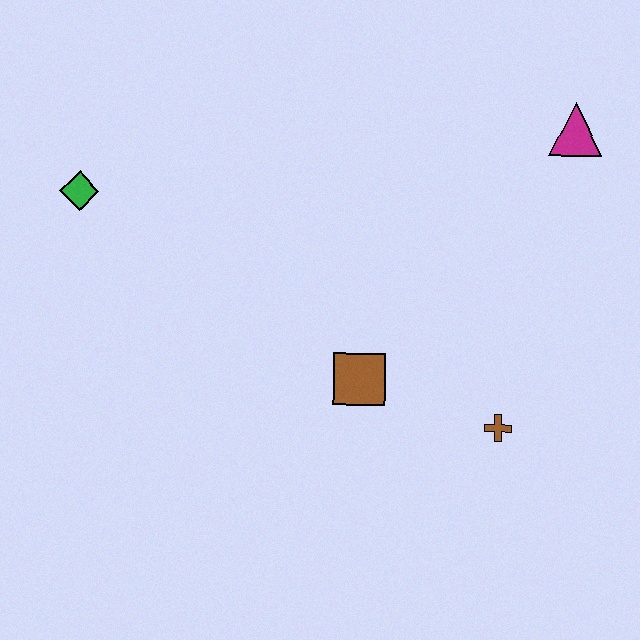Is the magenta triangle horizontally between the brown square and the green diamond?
No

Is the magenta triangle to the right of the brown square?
Yes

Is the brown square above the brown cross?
Yes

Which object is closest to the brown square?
The brown cross is closest to the brown square.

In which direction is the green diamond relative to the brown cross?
The green diamond is to the left of the brown cross.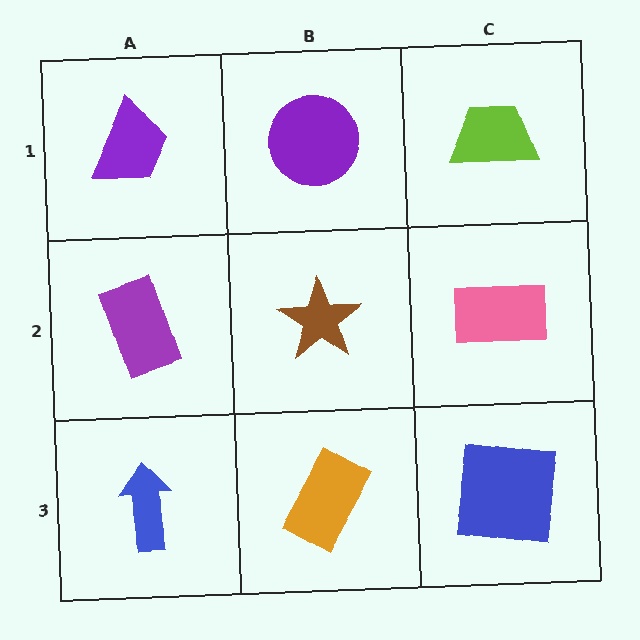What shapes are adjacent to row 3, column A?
A purple rectangle (row 2, column A), an orange rectangle (row 3, column B).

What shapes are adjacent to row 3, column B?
A brown star (row 2, column B), a blue arrow (row 3, column A), a blue square (row 3, column C).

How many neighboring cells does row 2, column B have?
4.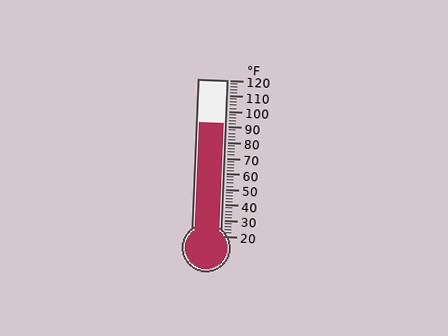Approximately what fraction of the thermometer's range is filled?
The thermometer is filled to approximately 70% of its range.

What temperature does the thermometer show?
The thermometer shows approximately 92°F.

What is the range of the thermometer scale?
The thermometer scale ranges from 20°F to 120°F.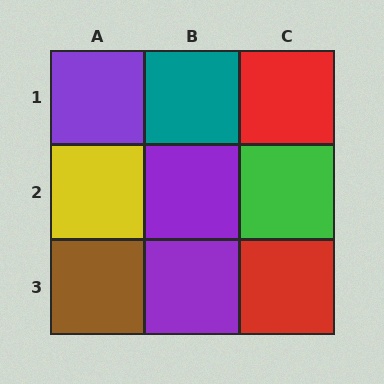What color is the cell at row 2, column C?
Green.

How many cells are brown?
1 cell is brown.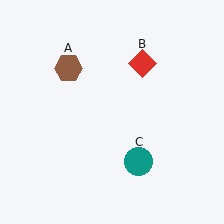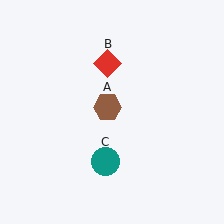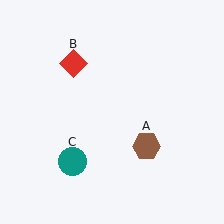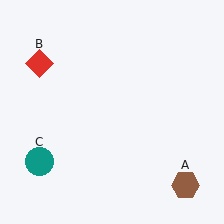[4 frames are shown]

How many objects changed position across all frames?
3 objects changed position: brown hexagon (object A), red diamond (object B), teal circle (object C).